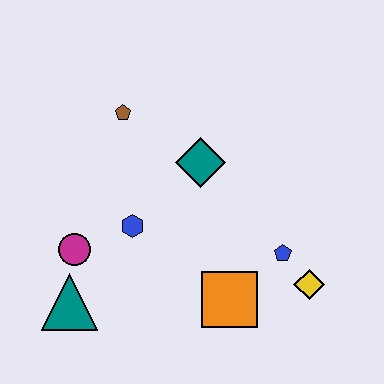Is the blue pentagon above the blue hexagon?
No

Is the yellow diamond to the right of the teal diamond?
Yes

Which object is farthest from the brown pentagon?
The yellow diamond is farthest from the brown pentagon.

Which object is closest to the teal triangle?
The magenta circle is closest to the teal triangle.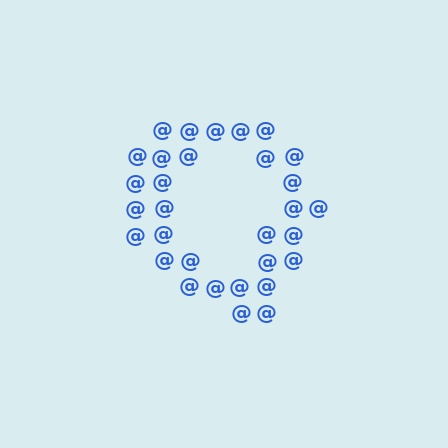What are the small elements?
The small elements are at signs.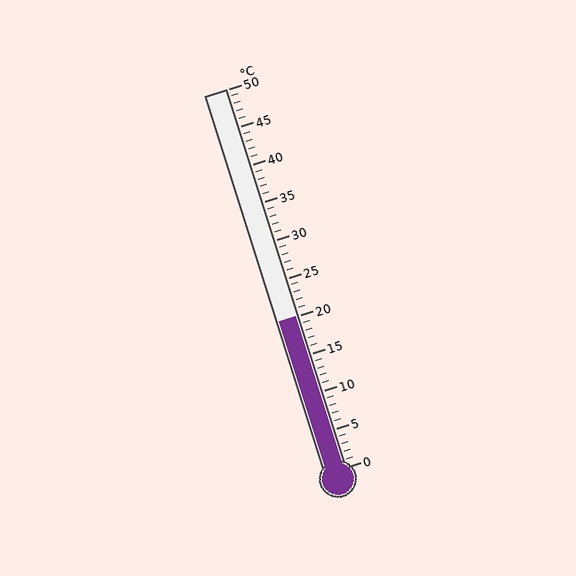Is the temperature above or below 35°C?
The temperature is below 35°C.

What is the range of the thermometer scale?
The thermometer scale ranges from 0°C to 50°C.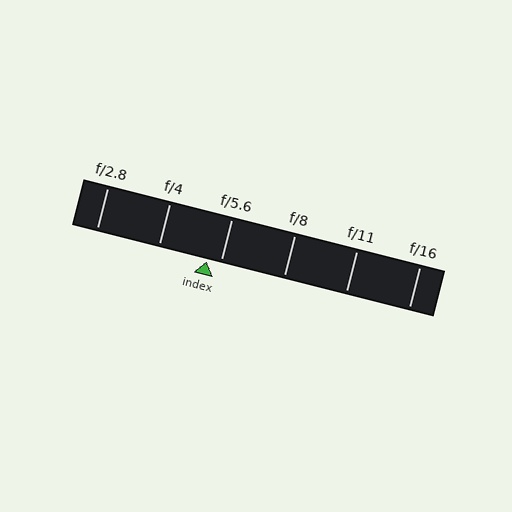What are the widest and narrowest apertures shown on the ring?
The widest aperture shown is f/2.8 and the narrowest is f/16.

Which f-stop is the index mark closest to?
The index mark is closest to f/5.6.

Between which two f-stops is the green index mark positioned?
The index mark is between f/4 and f/5.6.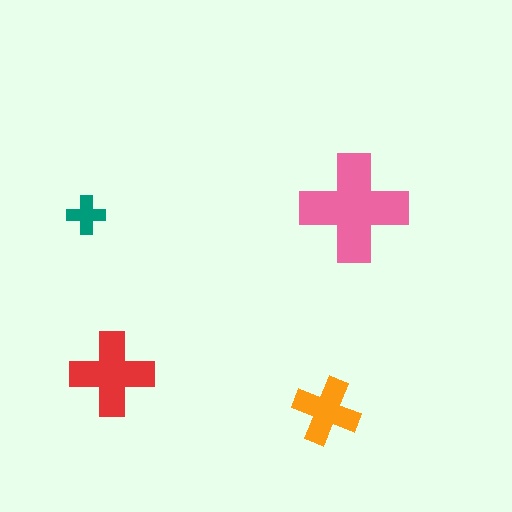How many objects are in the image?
There are 4 objects in the image.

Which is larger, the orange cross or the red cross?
The red one.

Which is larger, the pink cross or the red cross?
The pink one.